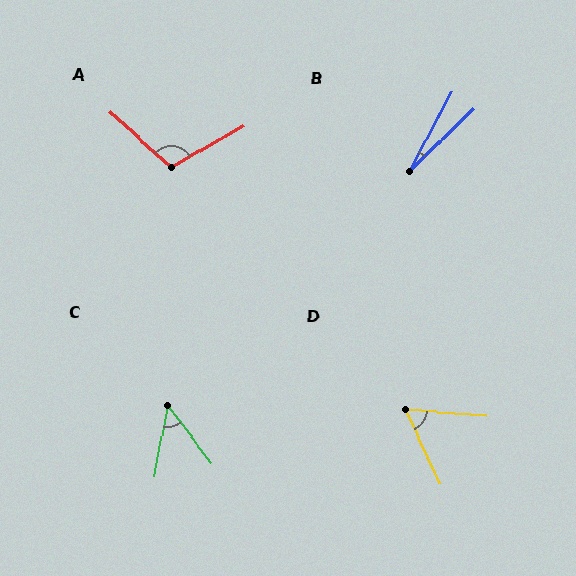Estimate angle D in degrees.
Approximately 61 degrees.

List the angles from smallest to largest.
B (18°), C (48°), D (61°), A (108°).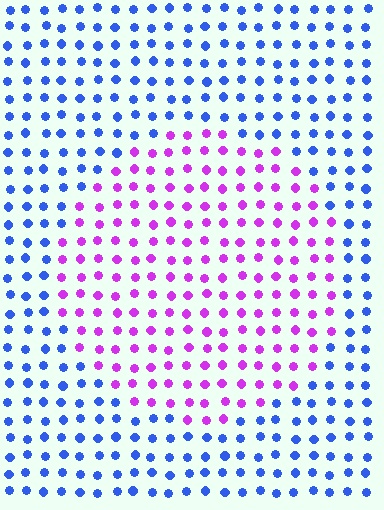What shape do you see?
I see a circle.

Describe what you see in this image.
The image is filled with small blue elements in a uniform arrangement. A circle-shaped region is visible where the elements are tinted to a slightly different hue, forming a subtle color boundary.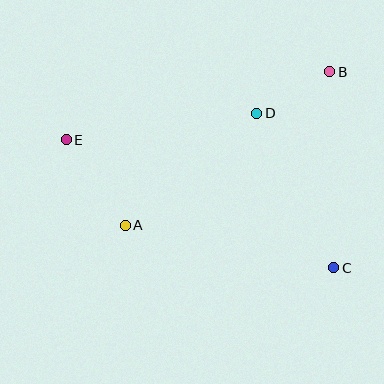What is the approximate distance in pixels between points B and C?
The distance between B and C is approximately 196 pixels.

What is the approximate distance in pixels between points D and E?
The distance between D and E is approximately 192 pixels.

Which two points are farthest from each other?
Points C and E are farthest from each other.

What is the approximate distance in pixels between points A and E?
The distance between A and E is approximately 104 pixels.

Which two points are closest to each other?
Points B and D are closest to each other.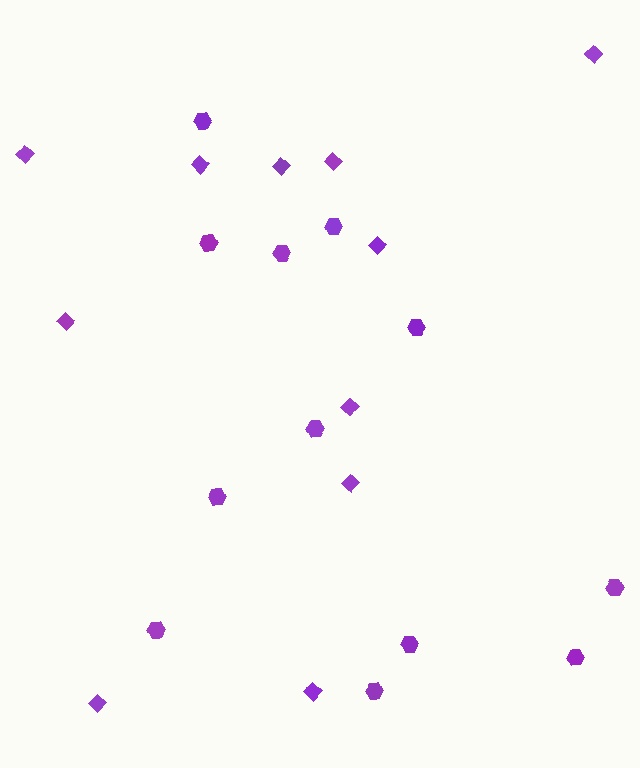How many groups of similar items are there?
There are 2 groups: one group of hexagons (12) and one group of diamonds (11).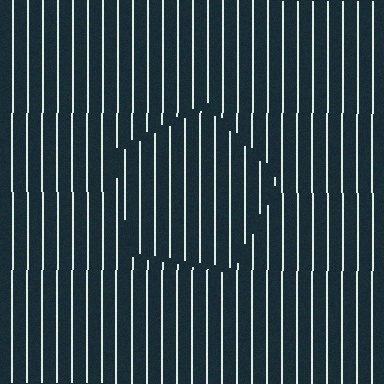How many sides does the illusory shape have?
5 sides — the line-ends trace a pentagon.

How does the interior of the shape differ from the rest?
The interior of the shape contains the same grating, shifted by half a period — the contour is defined by the phase discontinuity where line-ends from the inner and outer gratings abut.